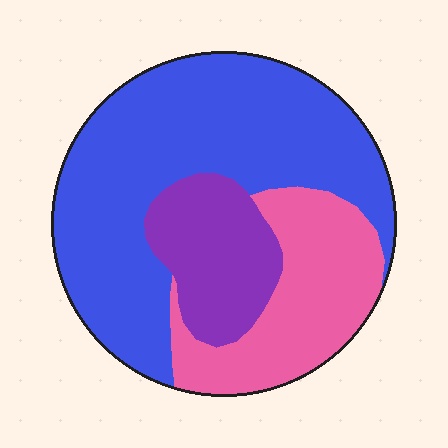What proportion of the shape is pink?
Pink covers about 25% of the shape.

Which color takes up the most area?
Blue, at roughly 55%.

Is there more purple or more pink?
Pink.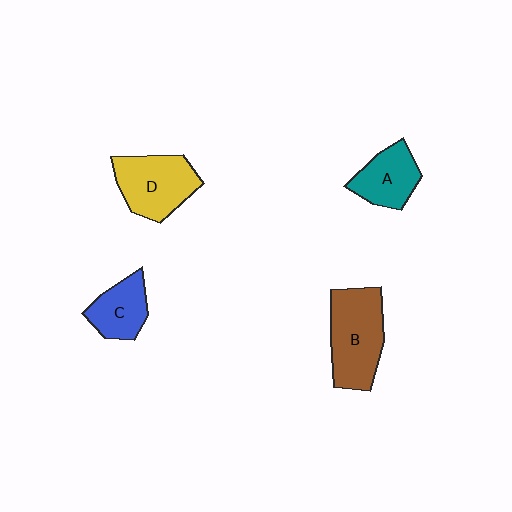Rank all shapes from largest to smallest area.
From largest to smallest: B (brown), D (yellow), A (teal), C (blue).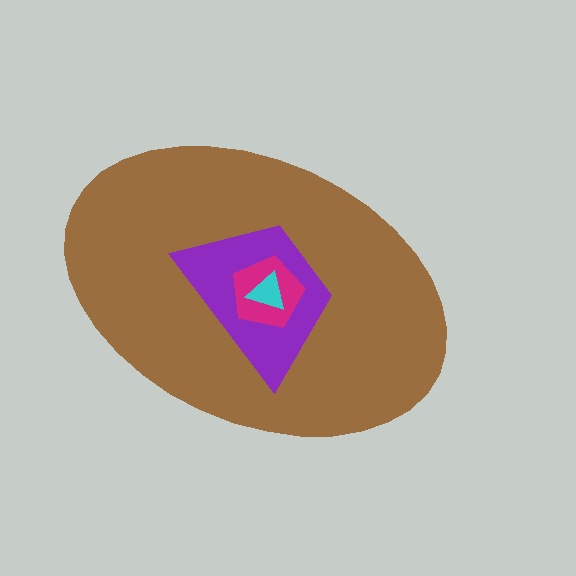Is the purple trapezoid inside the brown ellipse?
Yes.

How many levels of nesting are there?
4.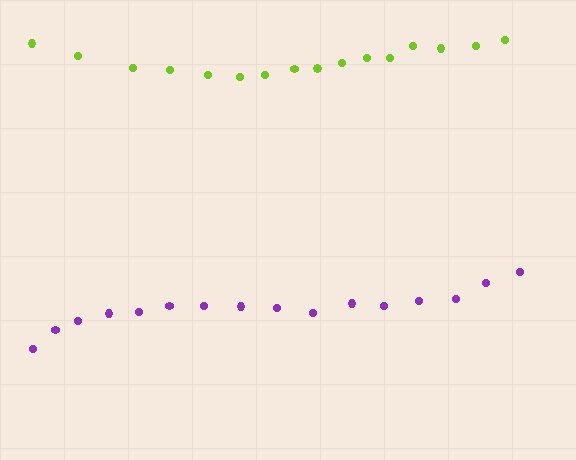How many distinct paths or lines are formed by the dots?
There are 2 distinct paths.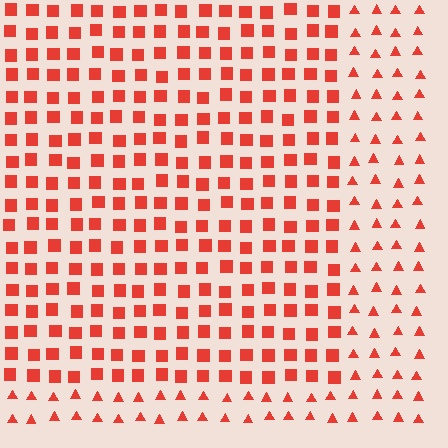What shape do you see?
I see a rectangle.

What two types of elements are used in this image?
The image uses squares inside the rectangle region and triangles outside it.